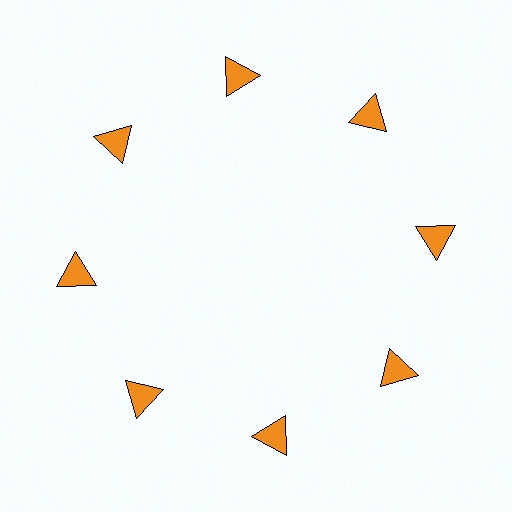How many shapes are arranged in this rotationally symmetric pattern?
There are 8 shapes, arranged in 8 groups of 1.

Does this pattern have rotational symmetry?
Yes, this pattern has 8-fold rotational symmetry. It looks the same after rotating 45 degrees around the center.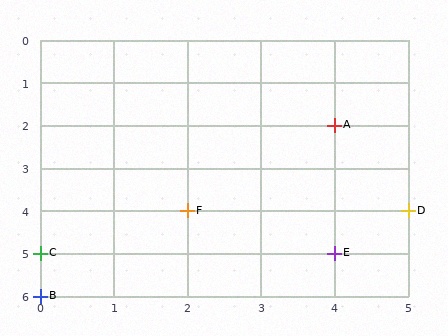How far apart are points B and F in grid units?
Points B and F are 2 columns and 2 rows apart (about 2.8 grid units diagonally).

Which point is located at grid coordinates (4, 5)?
Point E is at (4, 5).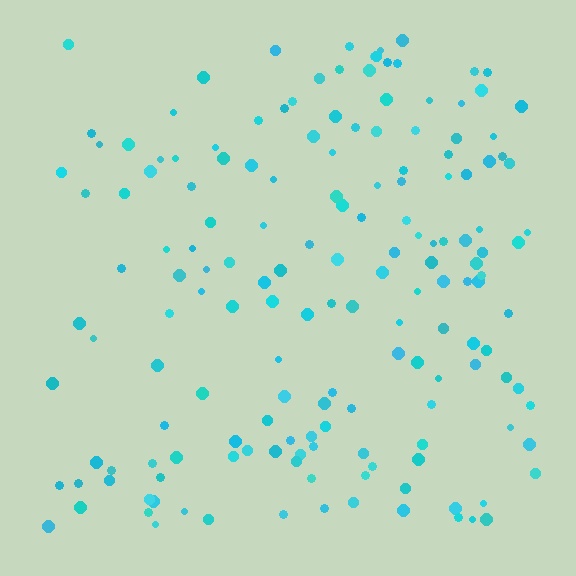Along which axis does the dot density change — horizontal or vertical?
Horizontal.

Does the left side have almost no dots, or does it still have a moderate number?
Still a moderate number, just noticeably fewer than the right.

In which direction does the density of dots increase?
From left to right, with the right side densest.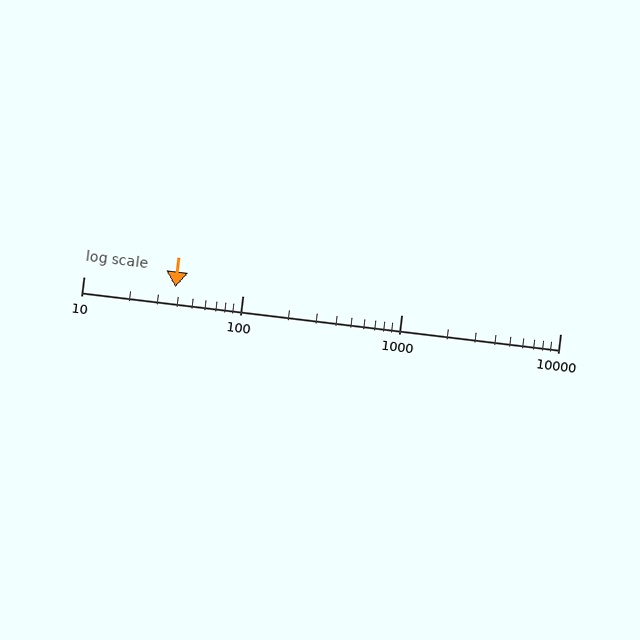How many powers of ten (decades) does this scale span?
The scale spans 3 decades, from 10 to 10000.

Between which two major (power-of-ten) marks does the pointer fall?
The pointer is between 10 and 100.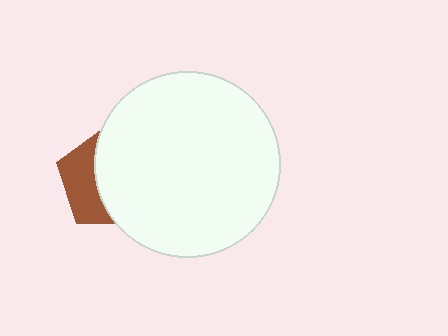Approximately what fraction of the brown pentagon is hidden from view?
Roughly 63% of the brown pentagon is hidden behind the white circle.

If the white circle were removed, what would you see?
You would see the complete brown pentagon.